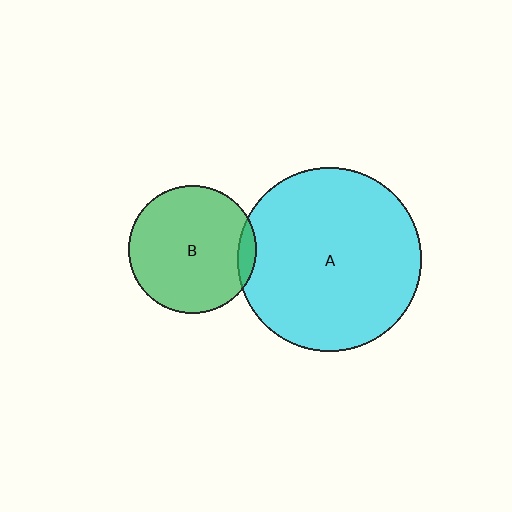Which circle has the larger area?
Circle A (cyan).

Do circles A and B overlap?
Yes.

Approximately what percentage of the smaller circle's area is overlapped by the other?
Approximately 5%.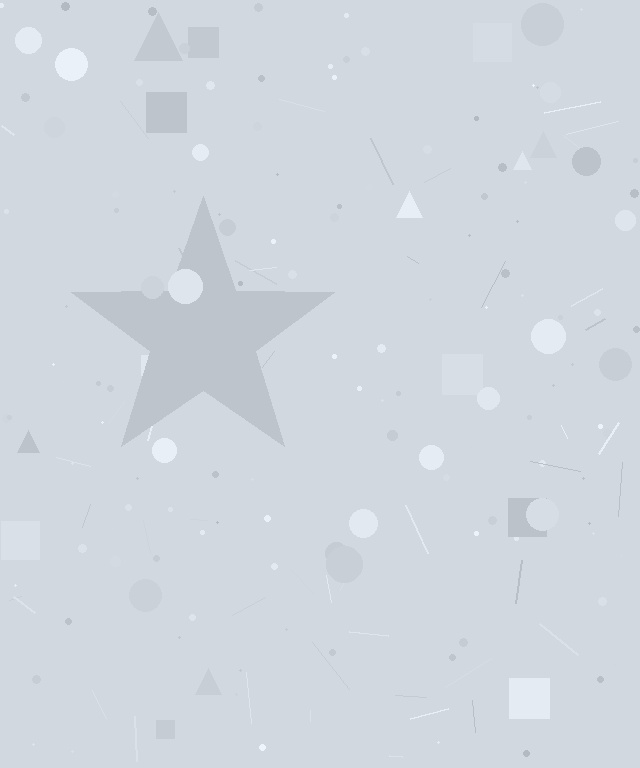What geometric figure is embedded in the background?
A star is embedded in the background.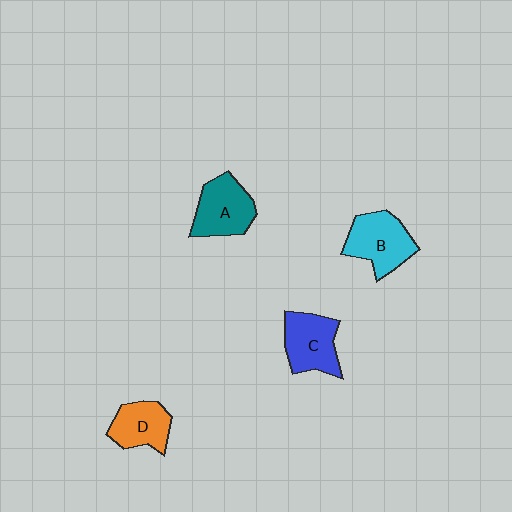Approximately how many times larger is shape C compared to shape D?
Approximately 1.2 times.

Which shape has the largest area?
Shape B (cyan).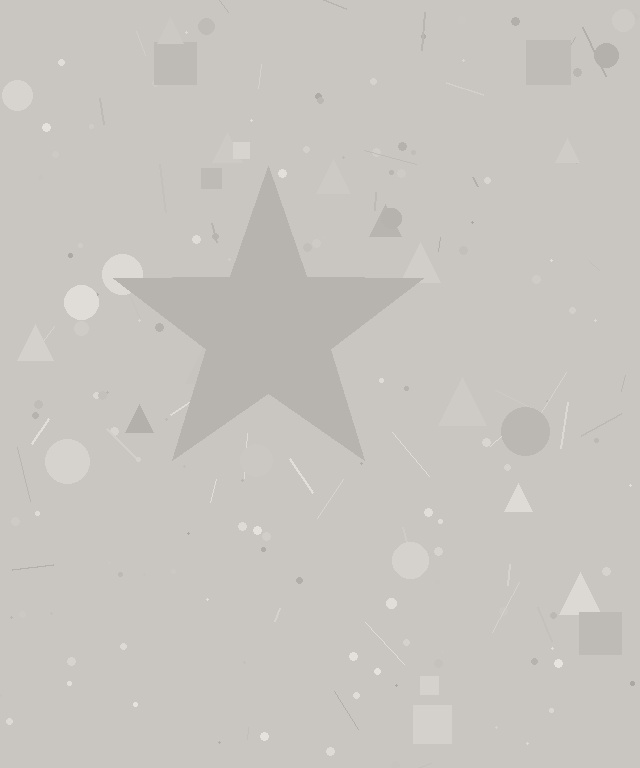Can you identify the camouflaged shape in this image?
The camouflaged shape is a star.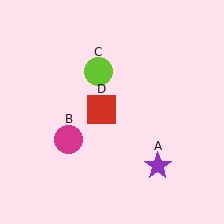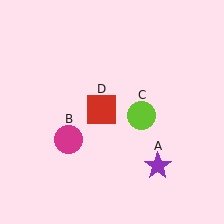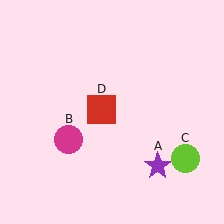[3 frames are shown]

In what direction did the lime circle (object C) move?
The lime circle (object C) moved down and to the right.